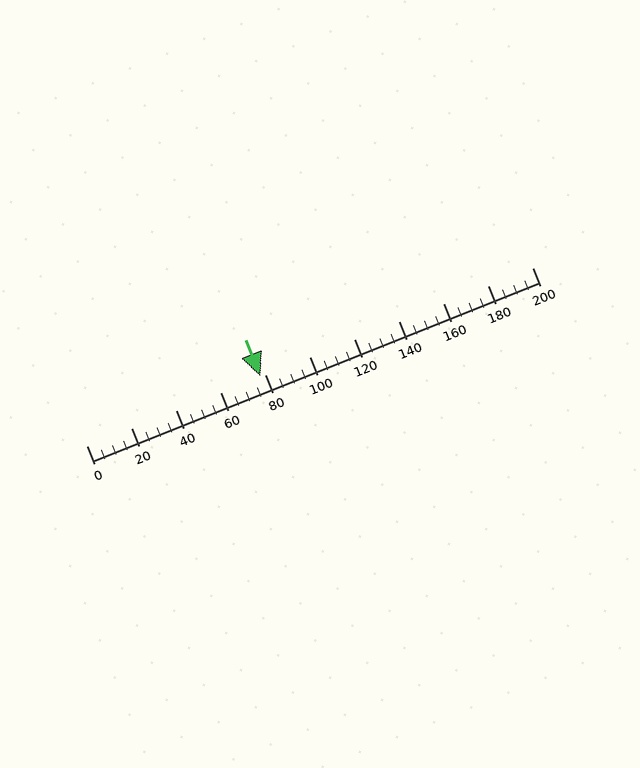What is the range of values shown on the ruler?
The ruler shows values from 0 to 200.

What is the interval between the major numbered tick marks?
The major tick marks are spaced 20 units apart.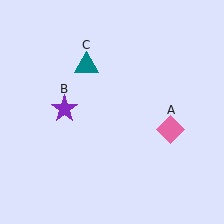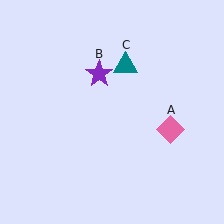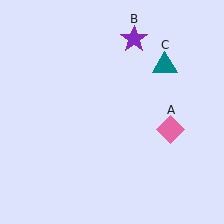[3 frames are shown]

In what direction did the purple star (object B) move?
The purple star (object B) moved up and to the right.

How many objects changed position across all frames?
2 objects changed position: purple star (object B), teal triangle (object C).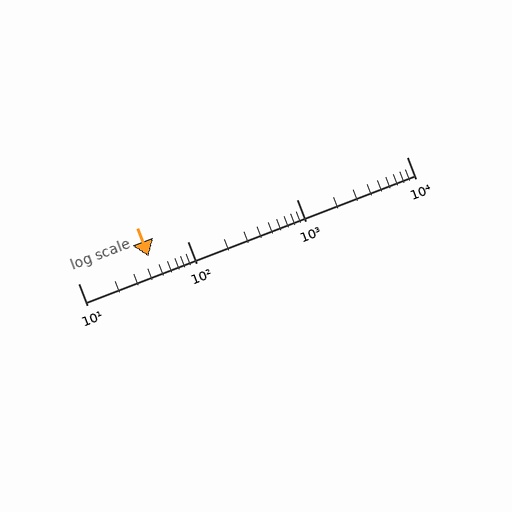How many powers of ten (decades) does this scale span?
The scale spans 3 decades, from 10 to 10000.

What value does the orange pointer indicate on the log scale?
The pointer indicates approximately 44.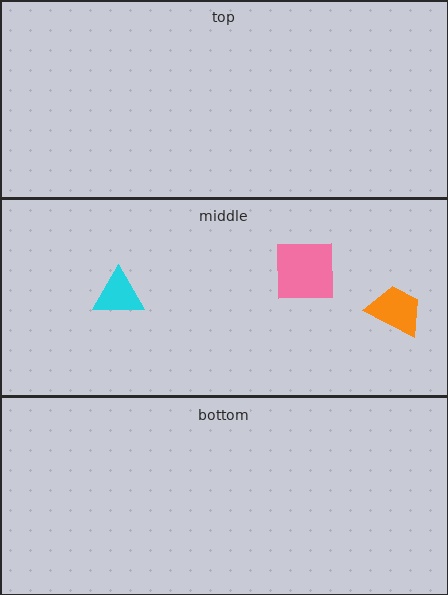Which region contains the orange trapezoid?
The middle region.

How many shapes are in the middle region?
3.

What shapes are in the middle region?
The pink square, the orange trapezoid, the cyan triangle.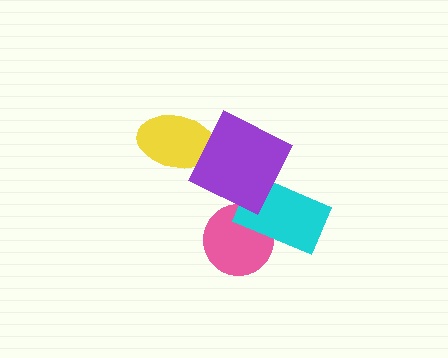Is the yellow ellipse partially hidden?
Yes, it is partially covered by another shape.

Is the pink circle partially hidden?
Yes, it is partially covered by another shape.